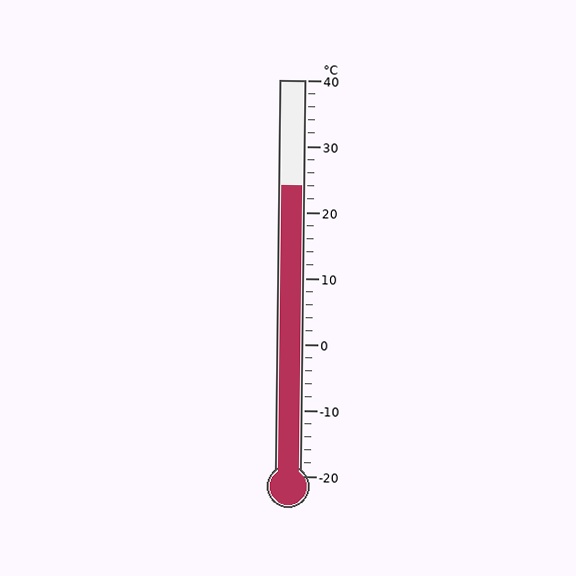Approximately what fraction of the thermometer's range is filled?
The thermometer is filled to approximately 75% of its range.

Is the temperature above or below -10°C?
The temperature is above -10°C.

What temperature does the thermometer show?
The thermometer shows approximately 24°C.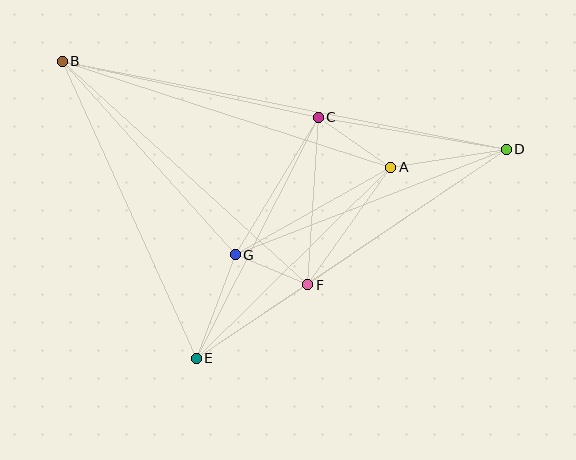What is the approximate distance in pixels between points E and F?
The distance between E and F is approximately 134 pixels.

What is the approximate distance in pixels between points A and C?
The distance between A and C is approximately 88 pixels.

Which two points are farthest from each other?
Points B and D are farthest from each other.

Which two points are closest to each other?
Points F and G are closest to each other.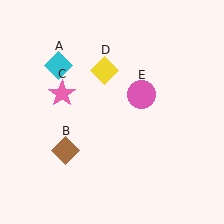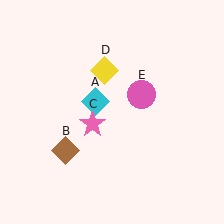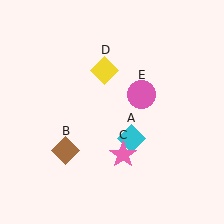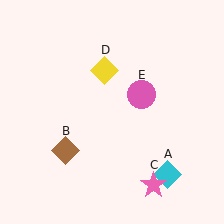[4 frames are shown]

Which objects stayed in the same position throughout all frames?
Brown diamond (object B) and yellow diamond (object D) and pink circle (object E) remained stationary.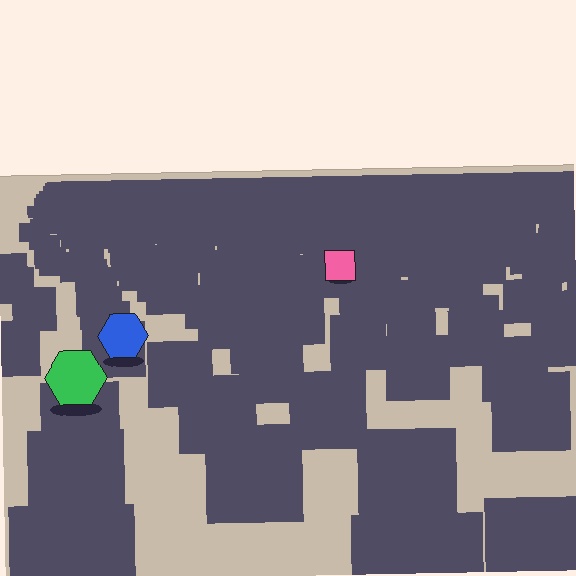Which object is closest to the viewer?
The green hexagon is closest. The texture marks near it are larger and more spread out.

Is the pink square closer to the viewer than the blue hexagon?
No. The blue hexagon is closer — you can tell from the texture gradient: the ground texture is coarser near it.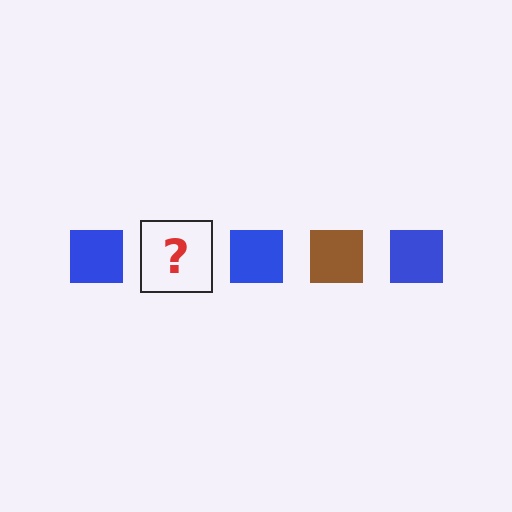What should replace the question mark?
The question mark should be replaced with a brown square.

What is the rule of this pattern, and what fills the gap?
The rule is that the pattern cycles through blue, brown squares. The gap should be filled with a brown square.